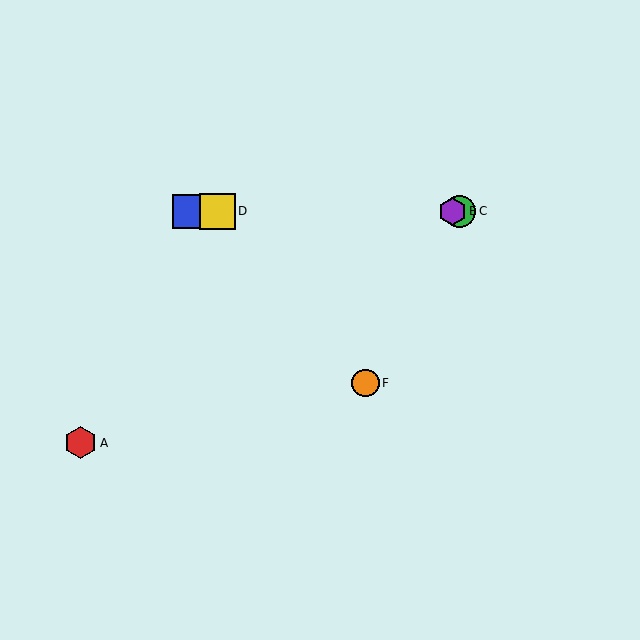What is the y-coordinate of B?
Object B is at y≈211.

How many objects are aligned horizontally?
4 objects (B, C, D, E) are aligned horizontally.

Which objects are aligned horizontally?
Objects B, C, D, E are aligned horizontally.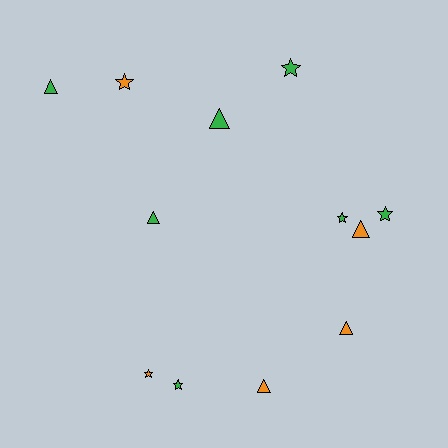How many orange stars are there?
There are 2 orange stars.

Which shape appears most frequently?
Triangle, with 6 objects.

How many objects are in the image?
There are 12 objects.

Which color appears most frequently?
Green, with 7 objects.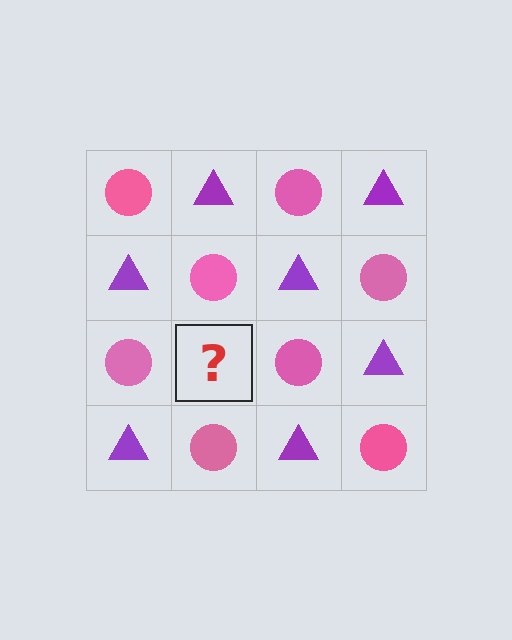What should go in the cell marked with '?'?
The missing cell should contain a purple triangle.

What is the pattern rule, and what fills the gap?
The rule is that it alternates pink circle and purple triangle in a checkerboard pattern. The gap should be filled with a purple triangle.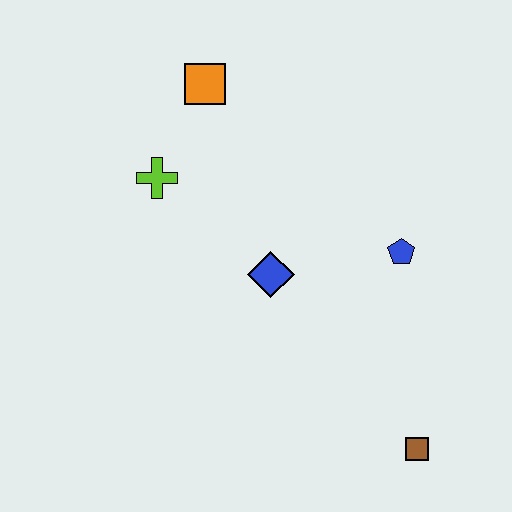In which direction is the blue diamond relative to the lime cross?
The blue diamond is to the right of the lime cross.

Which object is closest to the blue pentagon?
The blue diamond is closest to the blue pentagon.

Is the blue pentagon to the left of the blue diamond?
No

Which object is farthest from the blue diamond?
The brown square is farthest from the blue diamond.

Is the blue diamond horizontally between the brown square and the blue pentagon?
No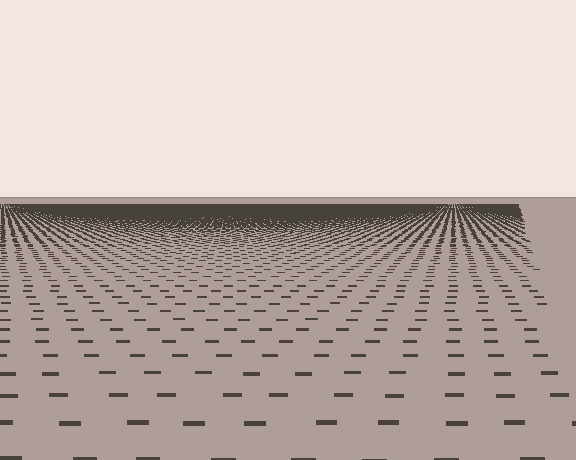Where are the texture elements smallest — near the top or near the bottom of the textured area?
Near the top.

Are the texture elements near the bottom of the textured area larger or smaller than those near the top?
Larger. Near the bottom, elements are closer to the viewer and appear at a bigger on-screen size.